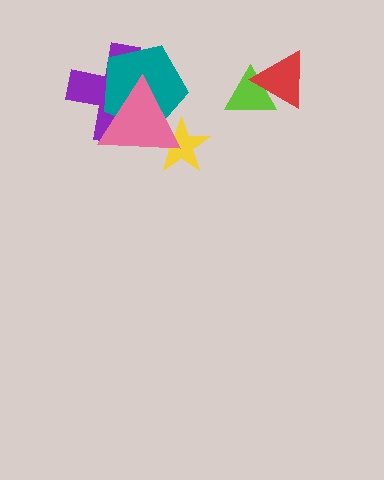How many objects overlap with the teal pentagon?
2 objects overlap with the teal pentagon.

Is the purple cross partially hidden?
Yes, it is partially covered by another shape.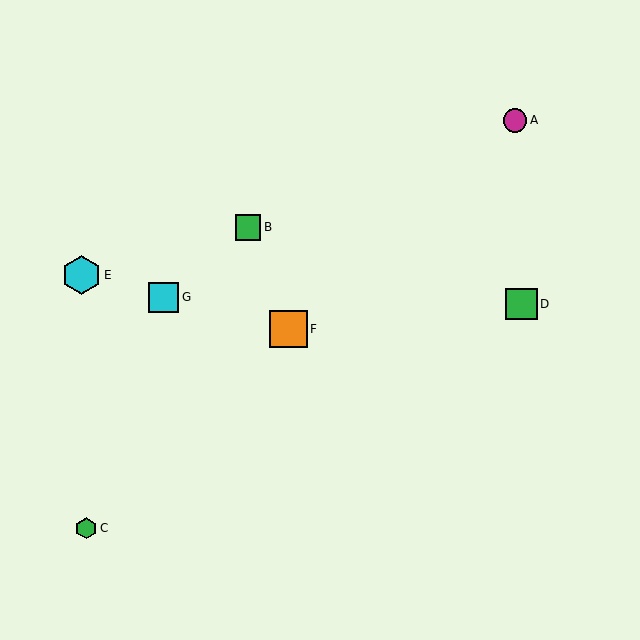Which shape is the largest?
The cyan hexagon (labeled E) is the largest.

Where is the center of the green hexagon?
The center of the green hexagon is at (86, 528).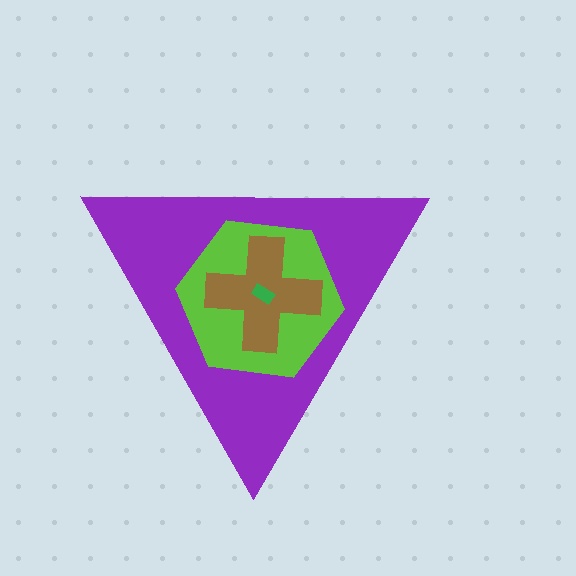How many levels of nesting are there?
4.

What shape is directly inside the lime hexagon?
The brown cross.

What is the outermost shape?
The purple triangle.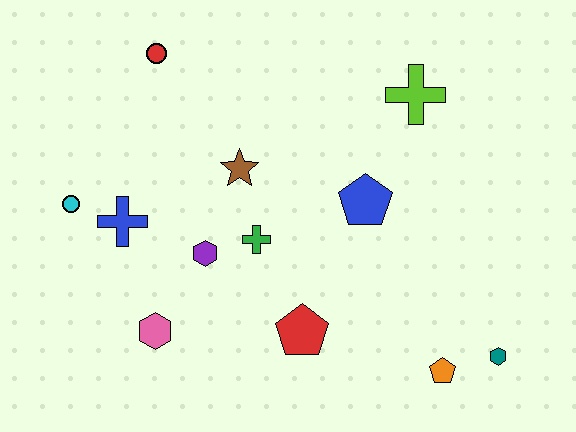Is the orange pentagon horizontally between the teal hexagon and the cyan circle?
Yes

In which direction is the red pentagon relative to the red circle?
The red pentagon is below the red circle.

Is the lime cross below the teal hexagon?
No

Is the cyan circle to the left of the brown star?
Yes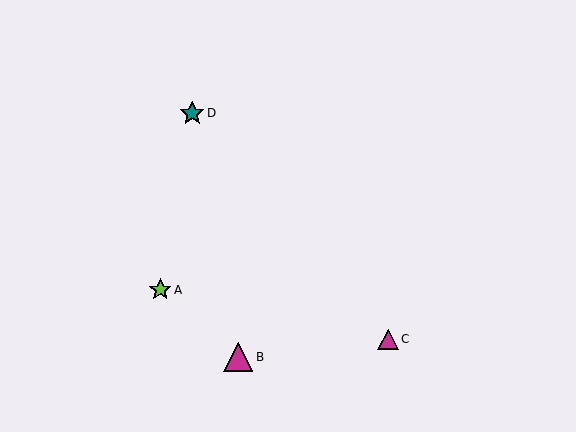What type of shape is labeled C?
Shape C is a magenta triangle.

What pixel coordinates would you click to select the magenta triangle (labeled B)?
Click at (238, 357) to select the magenta triangle B.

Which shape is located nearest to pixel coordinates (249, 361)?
The magenta triangle (labeled B) at (238, 357) is nearest to that location.